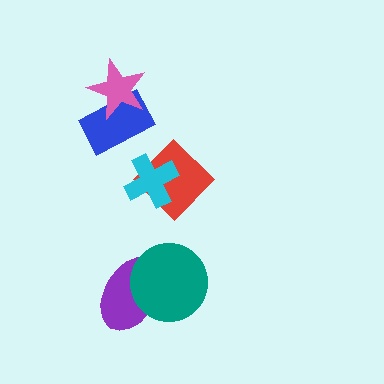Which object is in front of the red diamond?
The cyan cross is in front of the red diamond.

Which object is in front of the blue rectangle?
The pink star is in front of the blue rectangle.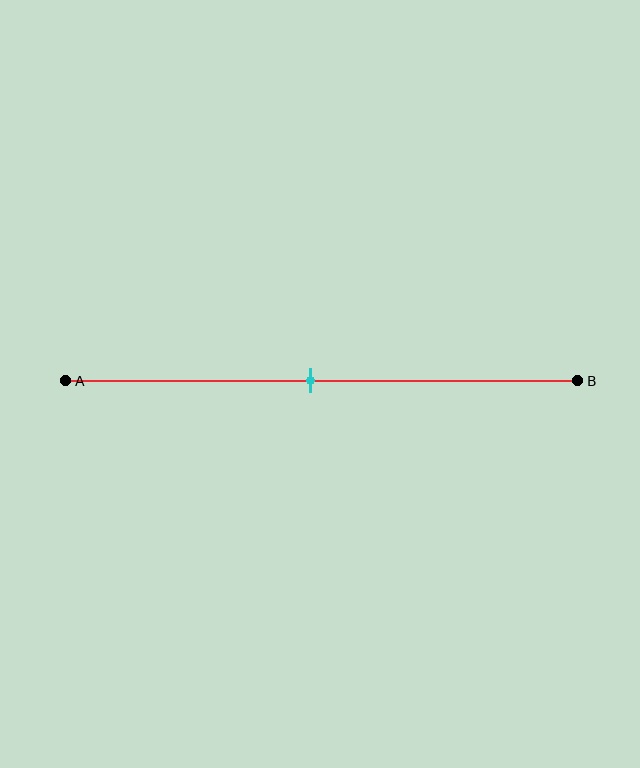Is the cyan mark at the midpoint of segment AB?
Yes, the mark is approximately at the midpoint.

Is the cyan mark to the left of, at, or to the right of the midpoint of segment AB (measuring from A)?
The cyan mark is approximately at the midpoint of segment AB.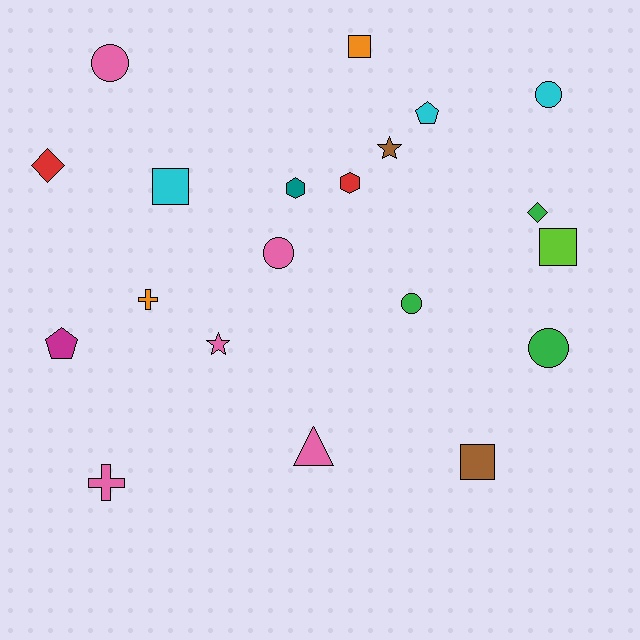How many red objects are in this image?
There are 2 red objects.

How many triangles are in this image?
There is 1 triangle.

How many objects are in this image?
There are 20 objects.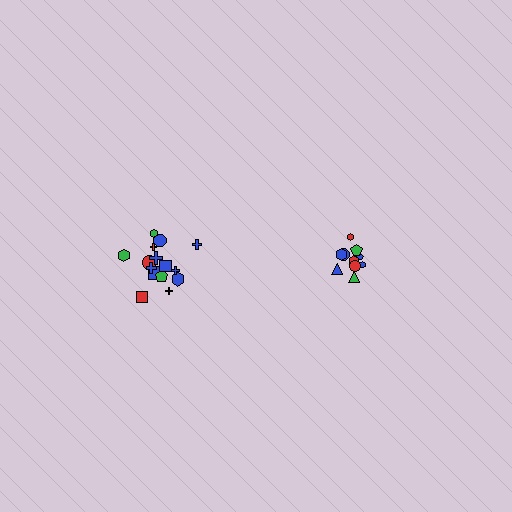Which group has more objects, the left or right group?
The left group.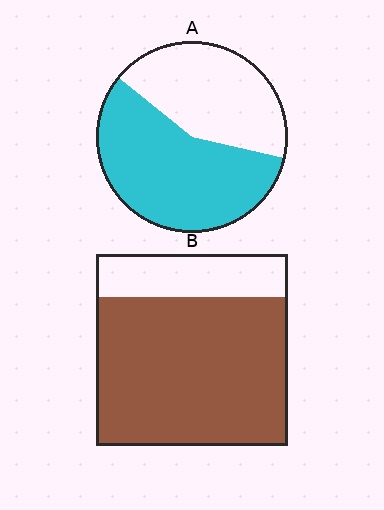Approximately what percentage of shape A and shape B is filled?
A is approximately 55% and B is approximately 80%.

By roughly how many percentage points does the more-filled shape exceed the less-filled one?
By roughly 20 percentage points (B over A).